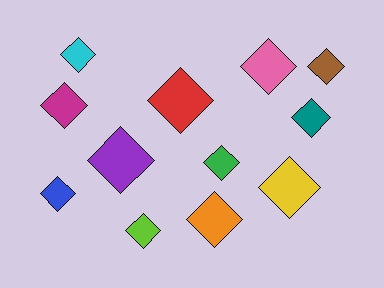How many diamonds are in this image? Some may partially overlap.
There are 12 diamonds.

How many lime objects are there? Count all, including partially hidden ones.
There is 1 lime object.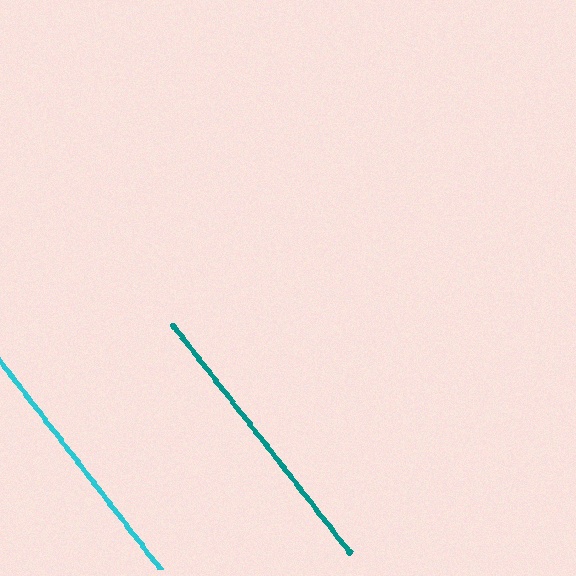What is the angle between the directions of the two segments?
Approximately 0 degrees.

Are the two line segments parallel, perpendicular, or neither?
Parallel — their directions differ by only 0.3°.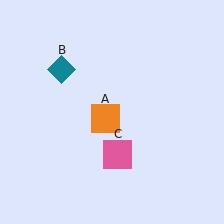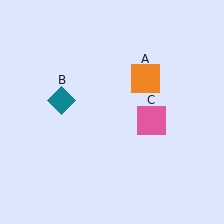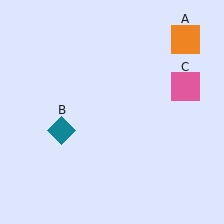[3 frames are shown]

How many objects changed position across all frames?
3 objects changed position: orange square (object A), teal diamond (object B), pink square (object C).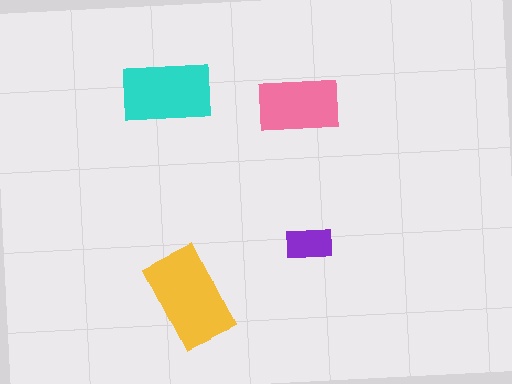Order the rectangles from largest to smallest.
the yellow one, the cyan one, the pink one, the purple one.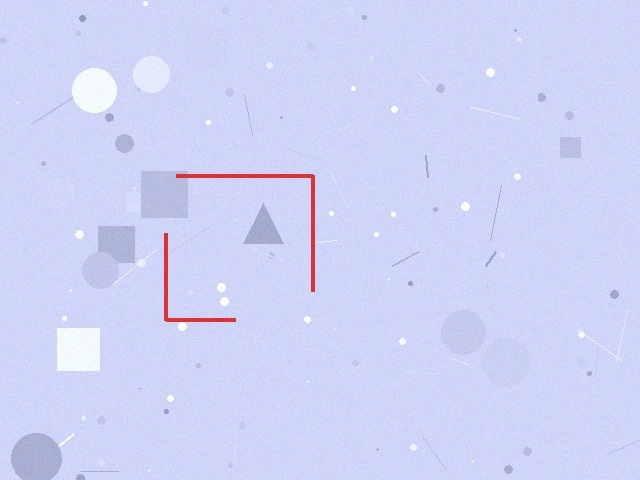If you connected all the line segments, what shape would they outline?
They would outline a square.